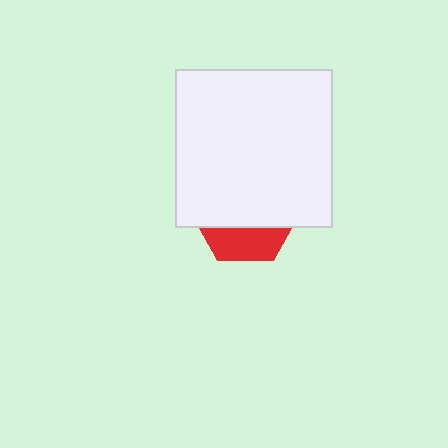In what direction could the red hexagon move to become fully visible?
The red hexagon could move down. That would shift it out from behind the white square entirely.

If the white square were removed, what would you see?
You would see the complete red hexagon.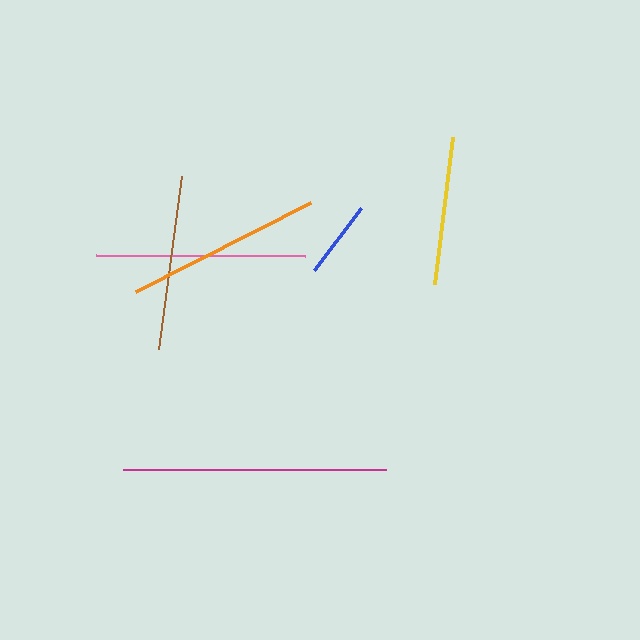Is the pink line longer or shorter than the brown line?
The pink line is longer than the brown line.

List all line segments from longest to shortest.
From longest to shortest: magenta, pink, orange, brown, yellow, blue.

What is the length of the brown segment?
The brown segment is approximately 174 pixels long.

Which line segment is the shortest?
The blue line is the shortest at approximately 78 pixels.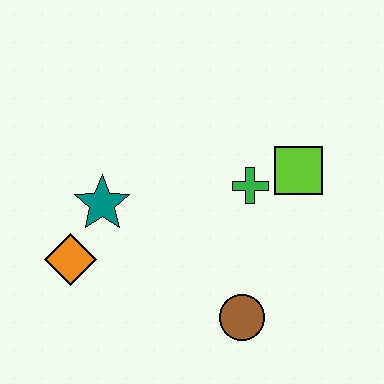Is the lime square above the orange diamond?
Yes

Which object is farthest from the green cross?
The orange diamond is farthest from the green cross.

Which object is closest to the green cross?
The lime square is closest to the green cross.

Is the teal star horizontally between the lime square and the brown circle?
No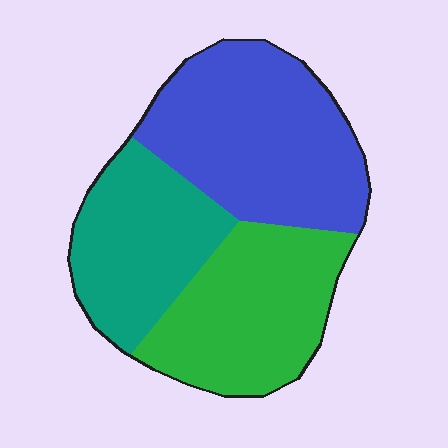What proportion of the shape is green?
Green covers around 30% of the shape.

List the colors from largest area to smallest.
From largest to smallest: blue, green, teal.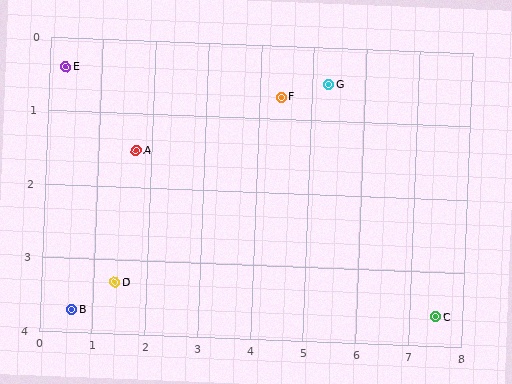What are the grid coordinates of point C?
Point C is at approximately (7.5, 3.6).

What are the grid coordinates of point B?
Point B is at approximately (0.6, 3.7).